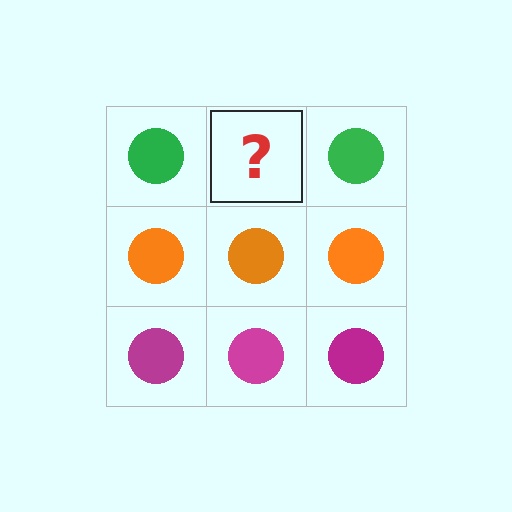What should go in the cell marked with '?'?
The missing cell should contain a green circle.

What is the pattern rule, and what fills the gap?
The rule is that each row has a consistent color. The gap should be filled with a green circle.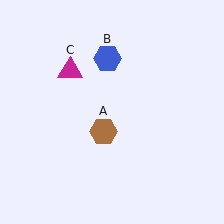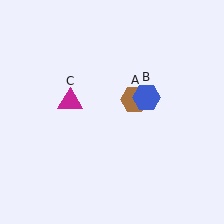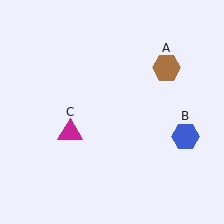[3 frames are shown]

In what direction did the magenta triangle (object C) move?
The magenta triangle (object C) moved down.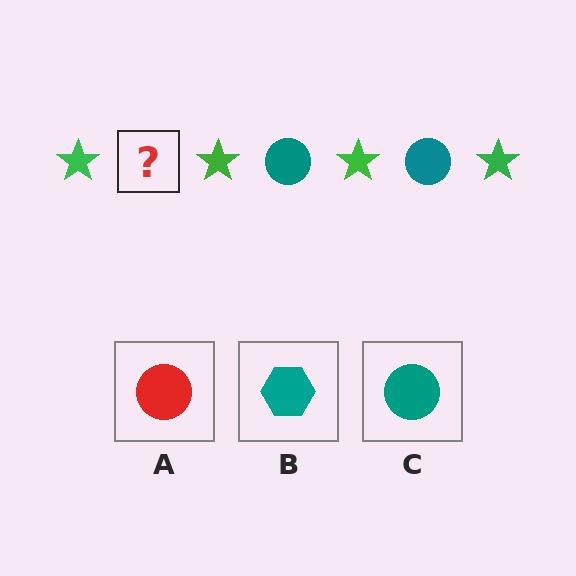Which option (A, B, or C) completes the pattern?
C.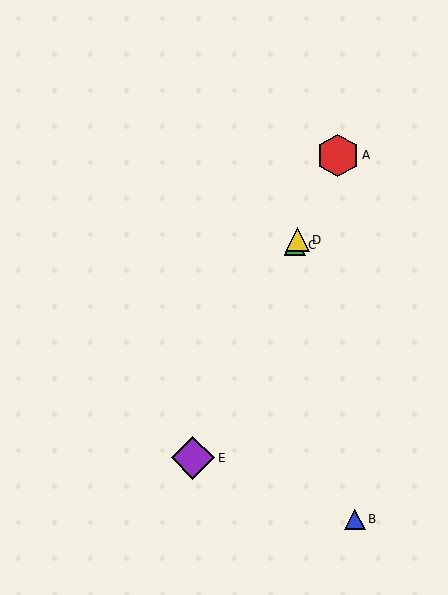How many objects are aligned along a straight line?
4 objects (A, C, D, E) are aligned along a straight line.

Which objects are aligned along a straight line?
Objects A, C, D, E are aligned along a straight line.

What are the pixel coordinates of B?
Object B is at (355, 519).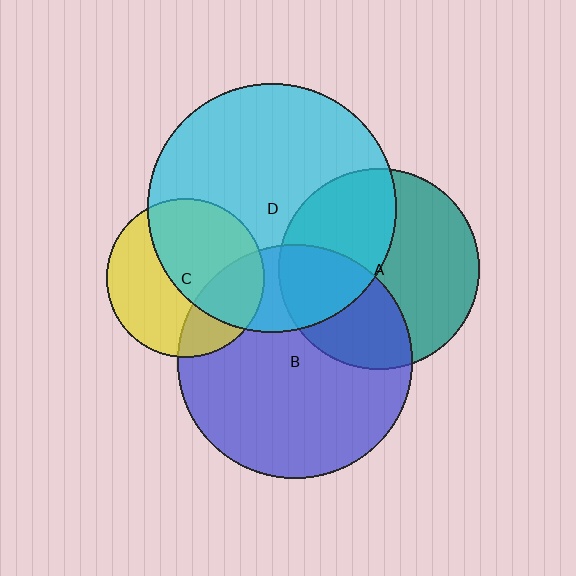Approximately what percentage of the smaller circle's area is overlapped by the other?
Approximately 25%.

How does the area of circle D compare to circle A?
Approximately 1.5 times.